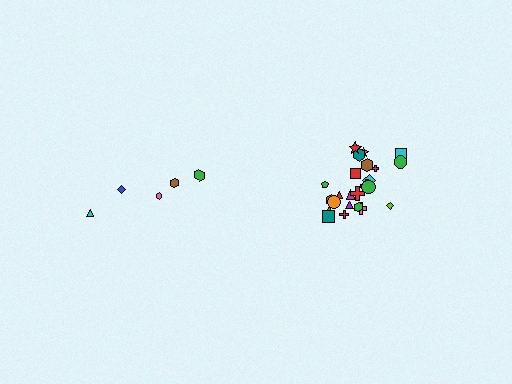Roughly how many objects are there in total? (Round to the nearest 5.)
Roughly 30 objects in total.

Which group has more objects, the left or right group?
The right group.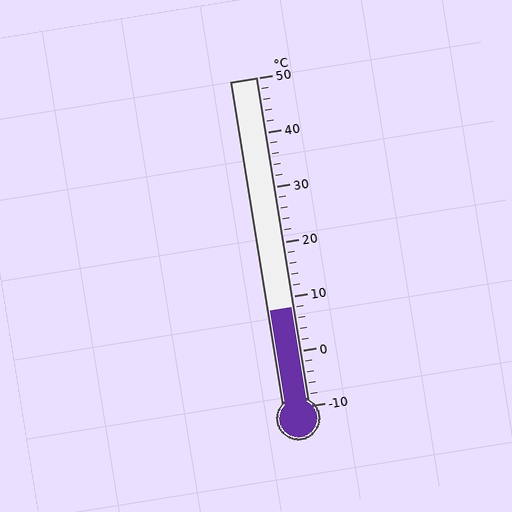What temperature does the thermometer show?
The thermometer shows approximately 8°C.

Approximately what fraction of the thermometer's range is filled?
The thermometer is filled to approximately 30% of its range.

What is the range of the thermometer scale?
The thermometer scale ranges from -10°C to 50°C.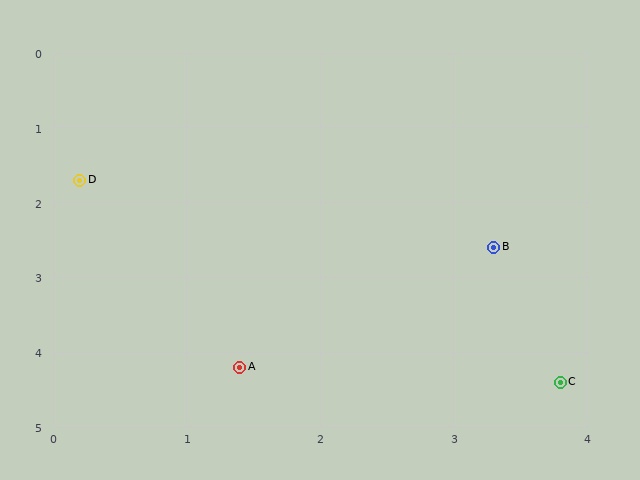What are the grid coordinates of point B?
Point B is at approximately (3.3, 2.6).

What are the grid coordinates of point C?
Point C is at approximately (3.8, 4.4).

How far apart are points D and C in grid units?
Points D and C are about 4.5 grid units apart.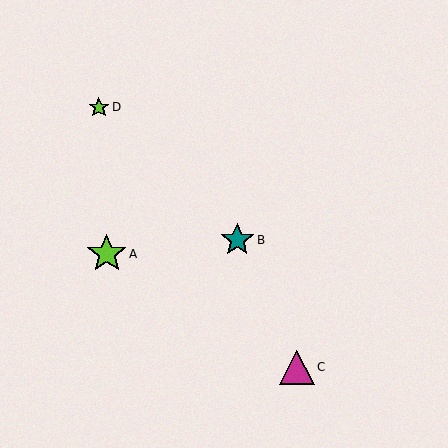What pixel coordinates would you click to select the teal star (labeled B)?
Click at (237, 240) to select the teal star B.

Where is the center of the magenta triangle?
The center of the magenta triangle is at (297, 367).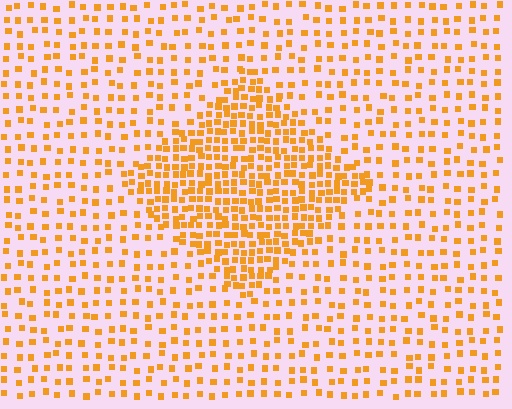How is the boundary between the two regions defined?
The boundary is defined by a change in element density (approximately 2.3x ratio). All elements are the same color, size, and shape.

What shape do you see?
I see a diamond.